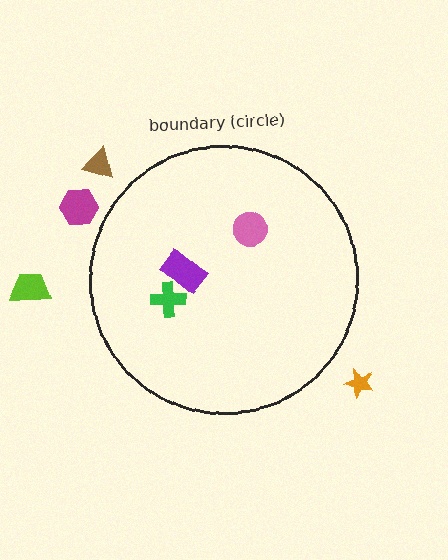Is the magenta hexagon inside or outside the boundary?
Outside.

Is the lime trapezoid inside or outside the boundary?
Outside.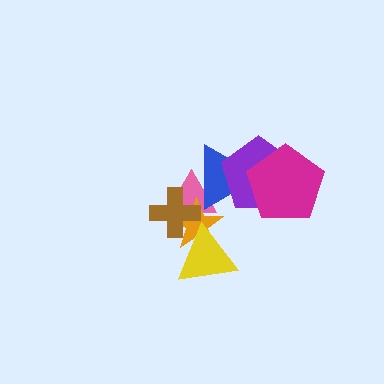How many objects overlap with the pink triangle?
3 objects overlap with the pink triangle.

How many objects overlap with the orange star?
4 objects overlap with the orange star.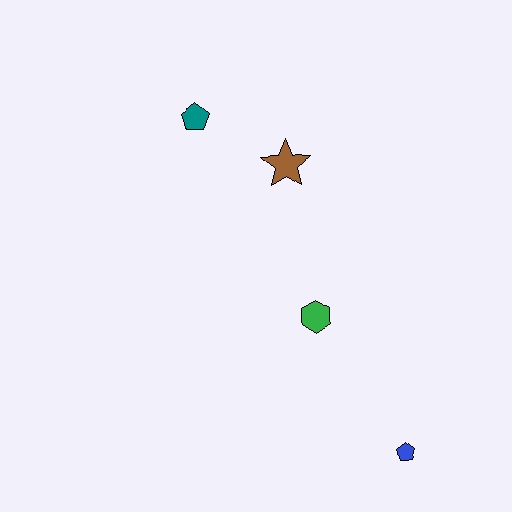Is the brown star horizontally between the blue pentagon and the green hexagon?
No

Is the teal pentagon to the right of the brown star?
No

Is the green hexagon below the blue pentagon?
No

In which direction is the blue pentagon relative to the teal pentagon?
The blue pentagon is below the teal pentagon.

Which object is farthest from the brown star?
The blue pentagon is farthest from the brown star.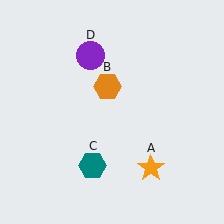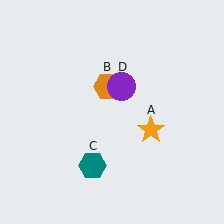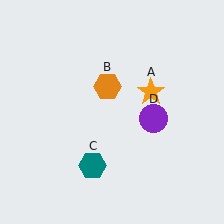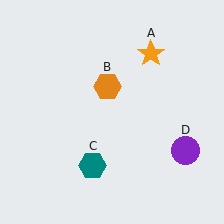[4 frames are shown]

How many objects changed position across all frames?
2 objects changed position: orange star (object A), purple circle (object D).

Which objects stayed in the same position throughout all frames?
Orange hexagon (object B) and teal hexagon (object C) remained stationary.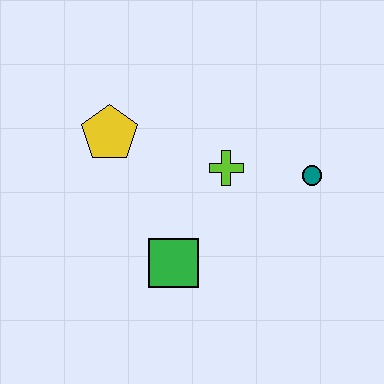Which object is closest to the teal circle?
The lime cross is closest to the teal circle.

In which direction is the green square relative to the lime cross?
The green square is below the lime cross.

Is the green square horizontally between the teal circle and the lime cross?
No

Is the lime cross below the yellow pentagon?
Yes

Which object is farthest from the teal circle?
The yellow pentagon is farthest from the teal circle.